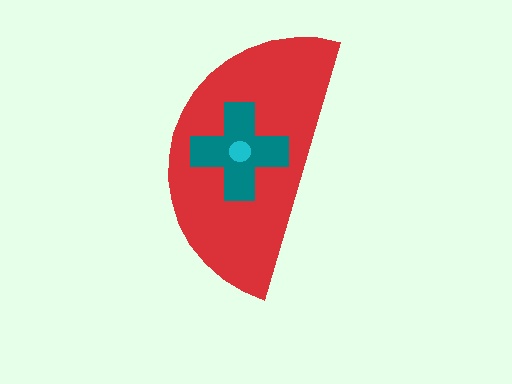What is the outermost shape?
The red semicircle.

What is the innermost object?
The cyan circle.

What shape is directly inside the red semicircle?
The teal cross.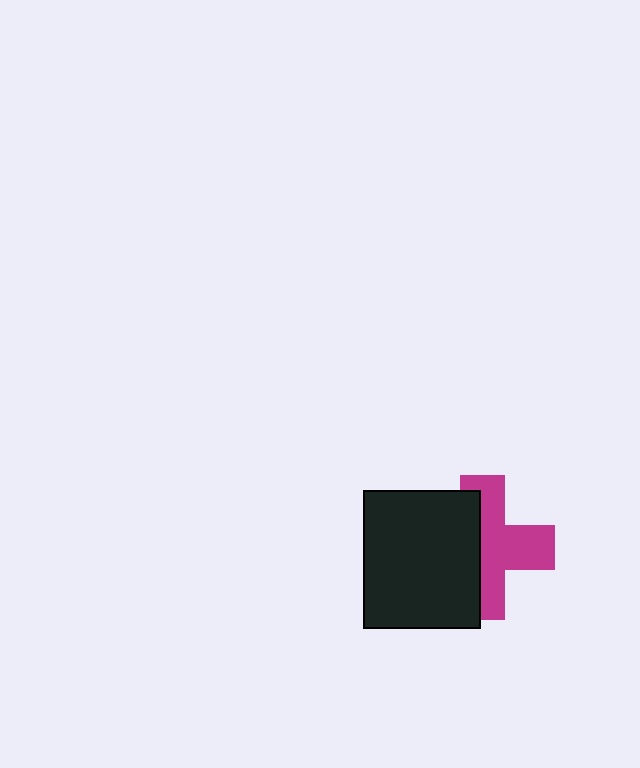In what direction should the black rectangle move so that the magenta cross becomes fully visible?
The black rectangle should move left. That is the shortest direction to clear the overlap and leave the magenta cross fully visible.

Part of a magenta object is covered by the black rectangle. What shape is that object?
It is a cross.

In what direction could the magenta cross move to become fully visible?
The magenta cross could move right. That would shift it out from behind the black rectangle entirely.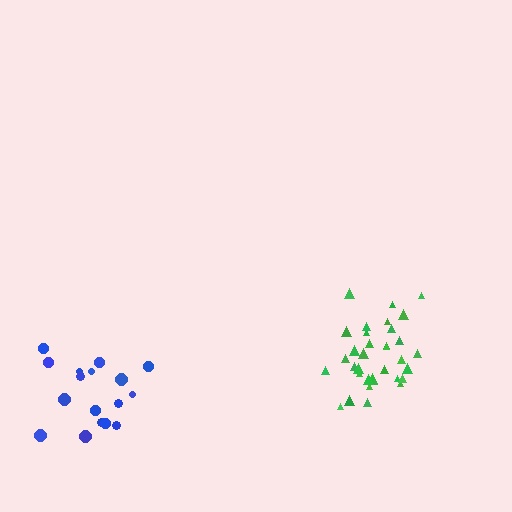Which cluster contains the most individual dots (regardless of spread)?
Green (34).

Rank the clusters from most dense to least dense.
green, blue.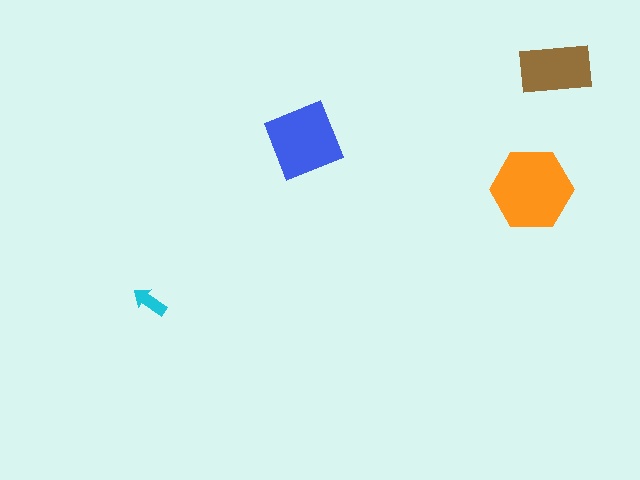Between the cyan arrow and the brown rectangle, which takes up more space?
The brown rectangle.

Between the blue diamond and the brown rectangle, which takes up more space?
The blue diamond.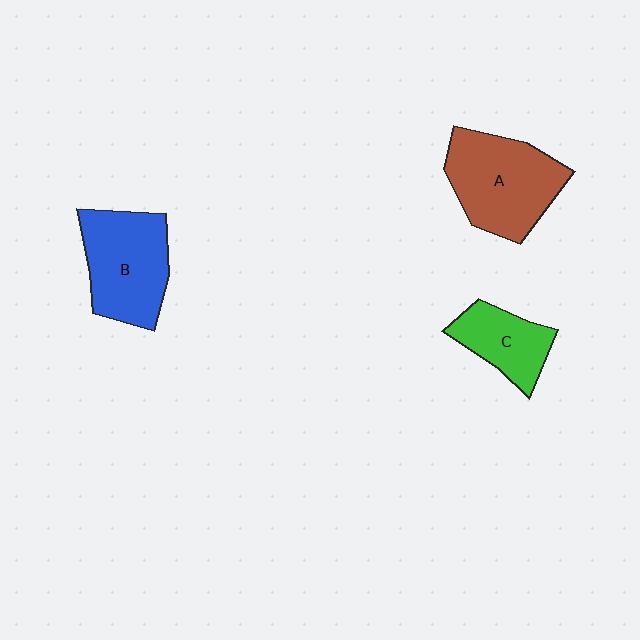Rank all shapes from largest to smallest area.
From largest to smallest: A (brown), B (blue), C (green).